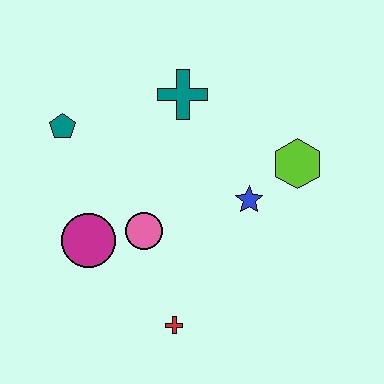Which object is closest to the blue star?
The lime hexagon is closest to the blue star.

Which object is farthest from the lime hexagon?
The teal pentagon is farthest from the lime hexagon.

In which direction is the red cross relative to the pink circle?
The red cross is below the pink circle.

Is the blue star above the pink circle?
Yes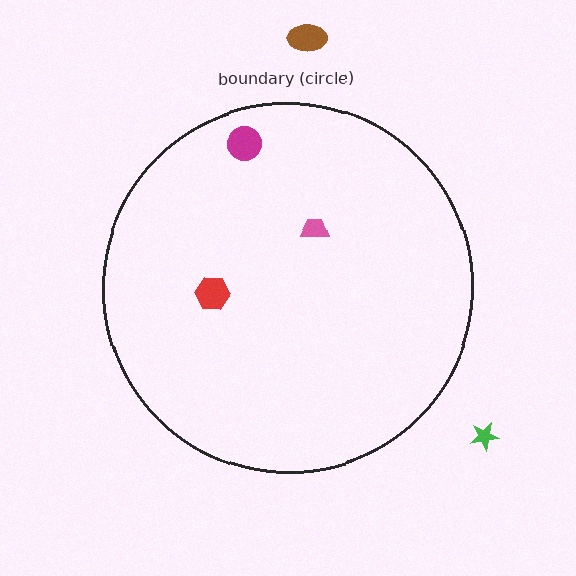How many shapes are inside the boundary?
3 inside, 2 outside.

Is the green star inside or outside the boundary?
Outside.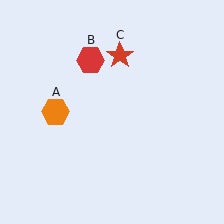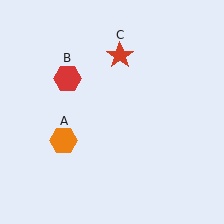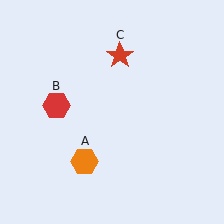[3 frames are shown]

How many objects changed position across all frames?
2 objects changed position: orange hexagon (object A), red hexagon (object B).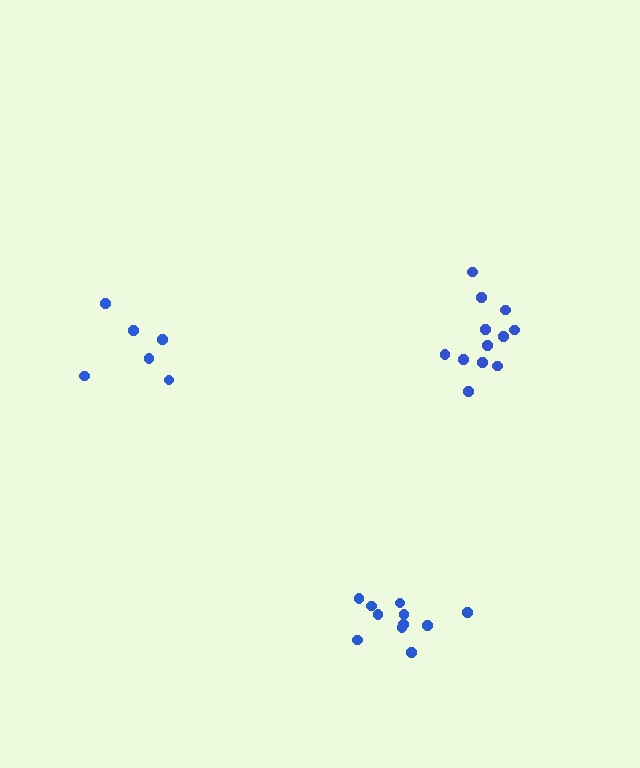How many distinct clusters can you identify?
There are 3 distinct clusters.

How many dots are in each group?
Group 1: 12 dots, Group 2: 11 dots, Group 3: 6 dots (29 total).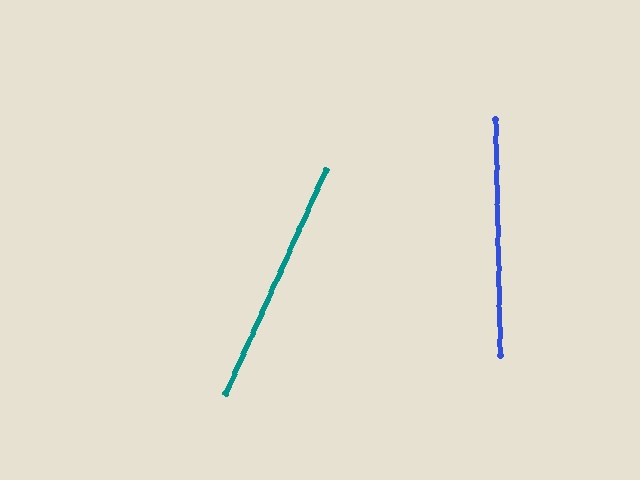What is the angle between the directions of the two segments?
Approximately 25 degrees.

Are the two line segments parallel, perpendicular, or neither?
Neither parallel nor perpendicular — they differ by about 25°.